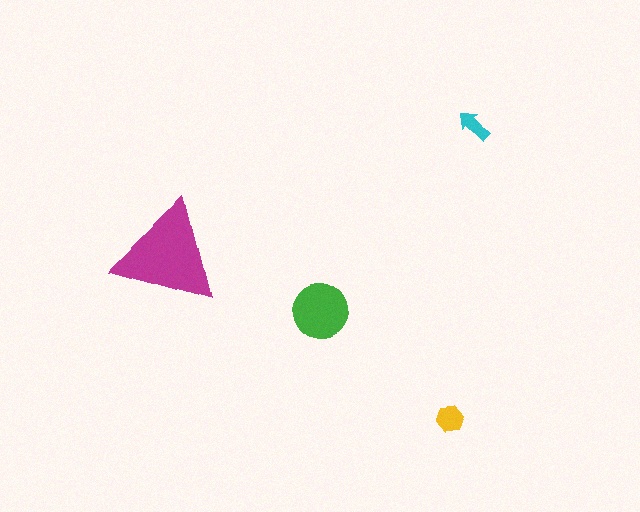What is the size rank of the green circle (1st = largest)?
2nd.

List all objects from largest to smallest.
The magenta triangle, the green circle, the yellow hexagon, the cyan arrow.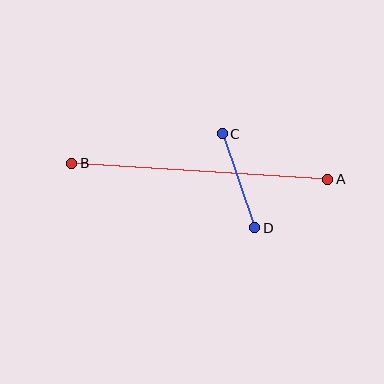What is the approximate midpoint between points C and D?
The midpoint is at approximately (239, 181) pixels.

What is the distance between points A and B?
The distance is approximately 257 pixels.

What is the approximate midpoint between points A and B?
The midpoint is at approximately (200, 171) pixels.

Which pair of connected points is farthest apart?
Points A and B are farthest apart.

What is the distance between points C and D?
The distance is approximately 100 pixels.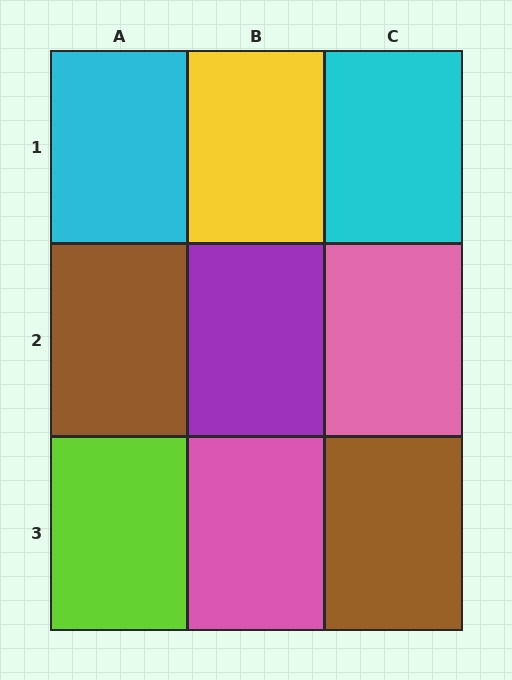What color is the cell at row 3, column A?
Lime.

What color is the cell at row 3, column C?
Brown.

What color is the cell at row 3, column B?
Pink.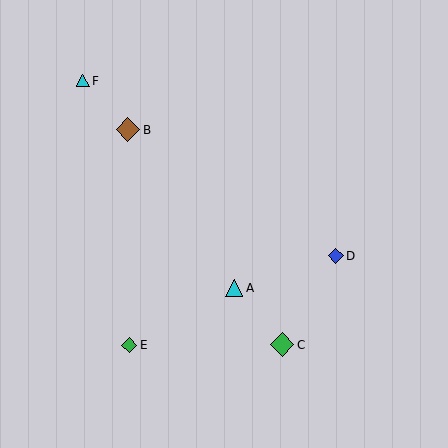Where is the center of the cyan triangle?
The center of the cyan triangle is at (83, 81).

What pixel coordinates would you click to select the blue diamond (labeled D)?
Click at (336, 256) to select the blue diamond D.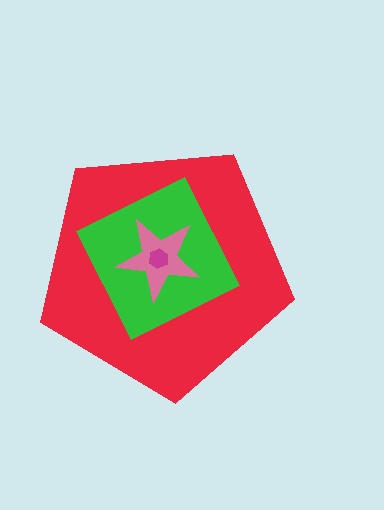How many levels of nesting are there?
4.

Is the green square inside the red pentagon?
Yes.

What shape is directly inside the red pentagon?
The green square.